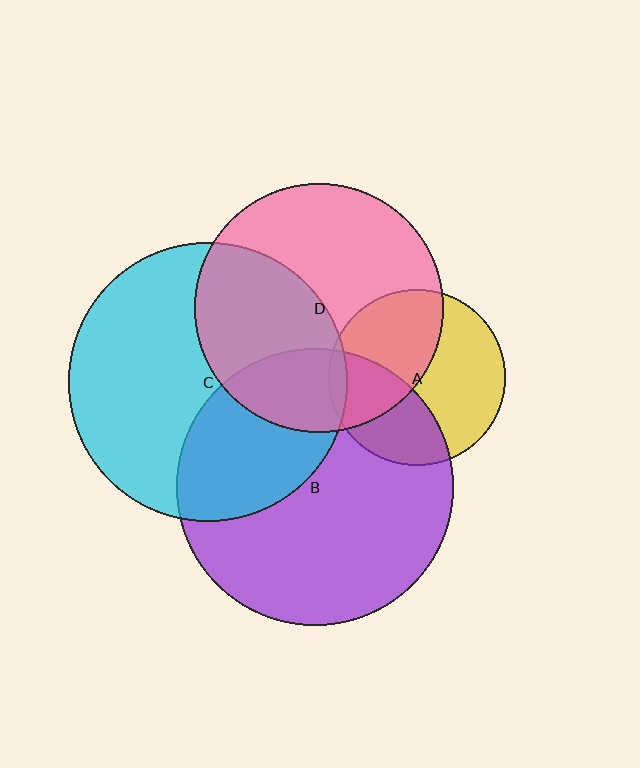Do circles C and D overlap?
Yes.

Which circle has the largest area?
Circle C (cyan).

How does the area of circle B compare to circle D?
Approximately 1.2 times.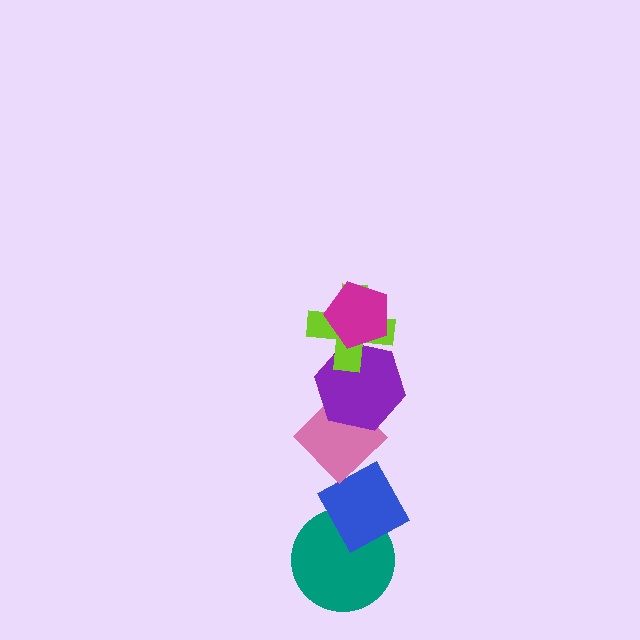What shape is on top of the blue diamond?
The pink diamond is on top of the blue diamond.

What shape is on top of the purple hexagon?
The lime cross is on top of the purple hexagon.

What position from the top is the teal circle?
The teal circle is 6th from the top.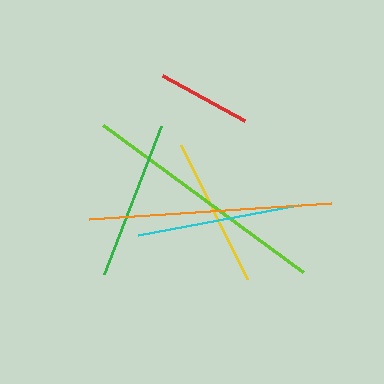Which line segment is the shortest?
The red line is the shortest at approximately 93 pixels.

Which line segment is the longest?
The lime line is the longest at approximately 248 pixels.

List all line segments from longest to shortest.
From longest to shortest: lime, orange, cyan, green, yellow, red.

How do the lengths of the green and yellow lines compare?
The green and yellow lines are approximately the same length.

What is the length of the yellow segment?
The yellow segment is approximately 149 pixels long.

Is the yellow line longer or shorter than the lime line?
The lime line is longer than the yellow line.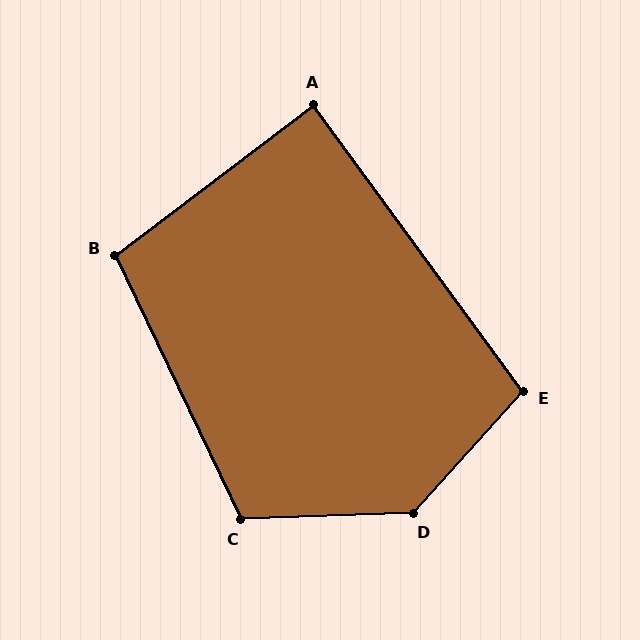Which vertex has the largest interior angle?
D, at approximately 134 degrees.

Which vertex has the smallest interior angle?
A, at approximately 89 degrees.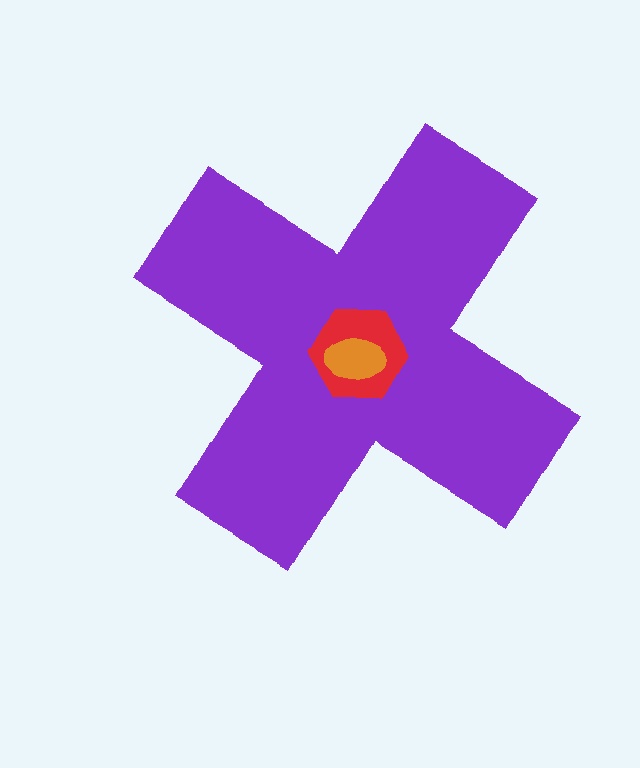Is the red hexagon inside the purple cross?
Yes.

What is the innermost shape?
The orange ellipse.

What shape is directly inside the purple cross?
The red hexagon.